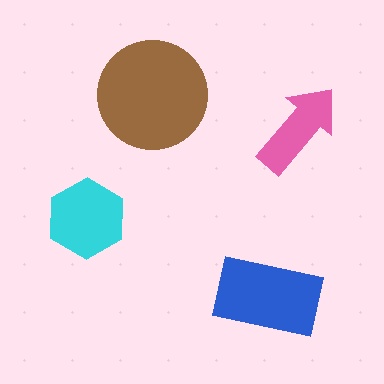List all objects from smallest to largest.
The pink arrow, the cyan hexagon, the blue rectangle, the brown circle.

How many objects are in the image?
There are 4 objects in the image.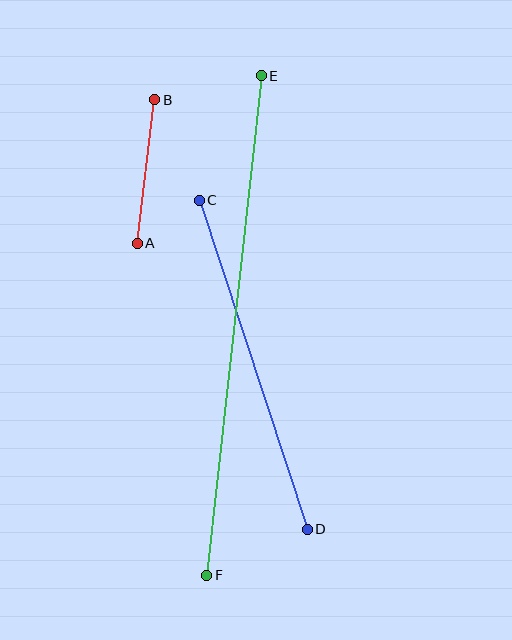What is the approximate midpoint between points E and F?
The midpoint is at approximately (234, 326) pixels.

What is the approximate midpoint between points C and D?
The midpoint is at approximately (253, 365) pixels.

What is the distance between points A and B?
The distance is approximately 145 pixels.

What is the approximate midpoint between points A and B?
The midpoint is at approximately (146, 171) pixels.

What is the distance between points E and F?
The distance is approximately 502 pixels.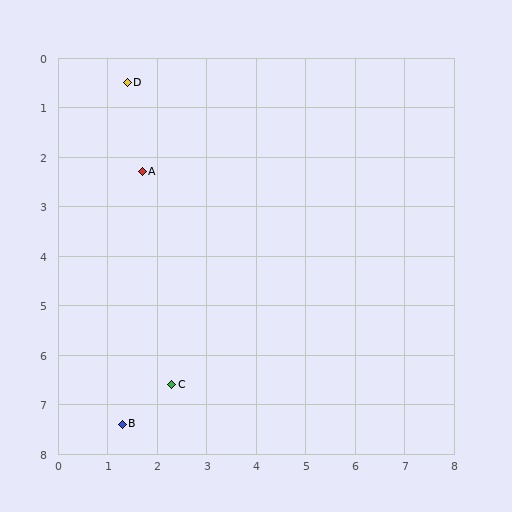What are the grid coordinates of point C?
Point C is at approximately (2.3, 6.6).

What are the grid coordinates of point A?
Point A is at approximately (1.7, 2.3).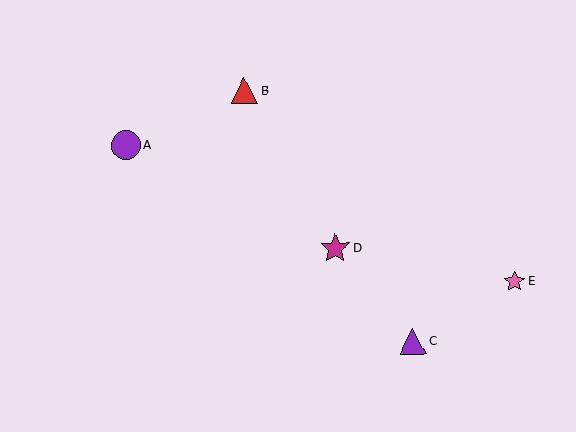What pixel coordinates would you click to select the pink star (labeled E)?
Click at (514, 282) to select the pink star E.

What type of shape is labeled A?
Shape A is a purple circle.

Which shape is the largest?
The magenta star (labeled D) is the largest.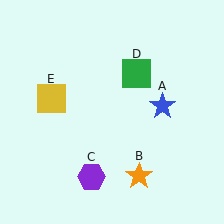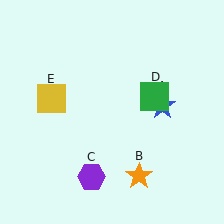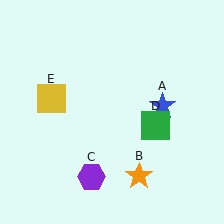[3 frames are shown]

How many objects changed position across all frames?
1 object changed position: green square (object D).